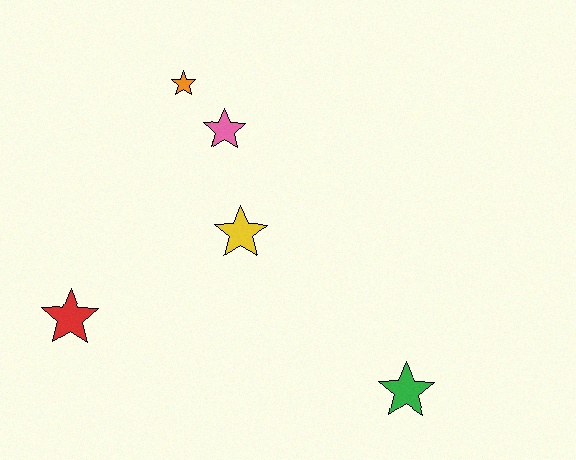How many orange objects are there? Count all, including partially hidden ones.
There is 1 orange object.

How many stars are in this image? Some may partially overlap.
There are 5 stars.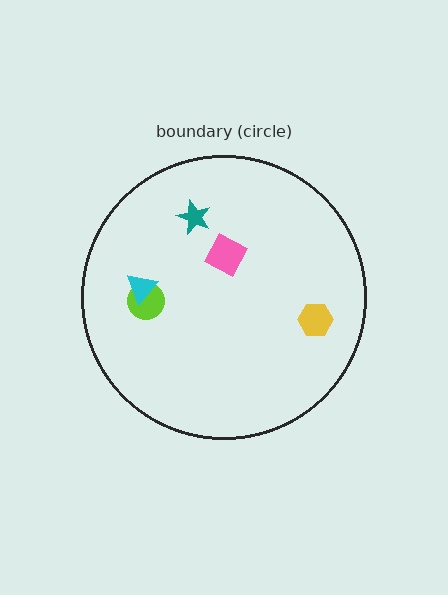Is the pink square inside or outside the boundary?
Inside.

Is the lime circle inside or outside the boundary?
Inside.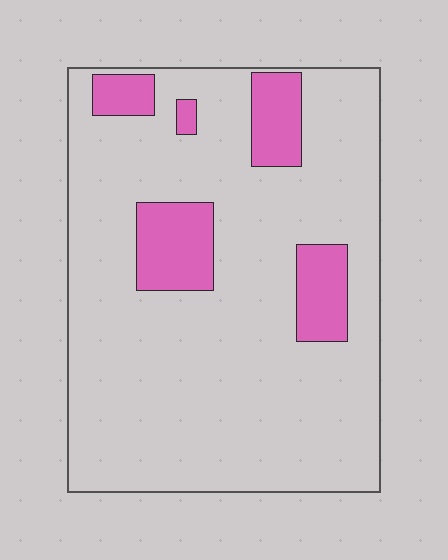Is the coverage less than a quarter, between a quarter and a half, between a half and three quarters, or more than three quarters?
Less than a quarter.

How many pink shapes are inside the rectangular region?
5.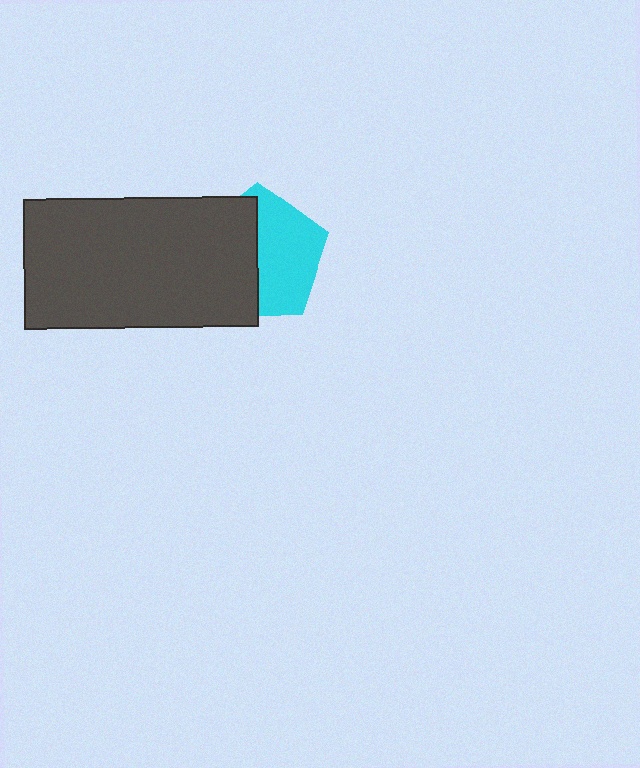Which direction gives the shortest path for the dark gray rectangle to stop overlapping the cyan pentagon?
Moving left gives the shortest separation.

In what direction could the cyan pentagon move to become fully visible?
The cyan pentagon could move right. That would shift it out from behind the dark gray rectangle entirely.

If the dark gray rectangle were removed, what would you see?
You would see the complete cyan pentagon.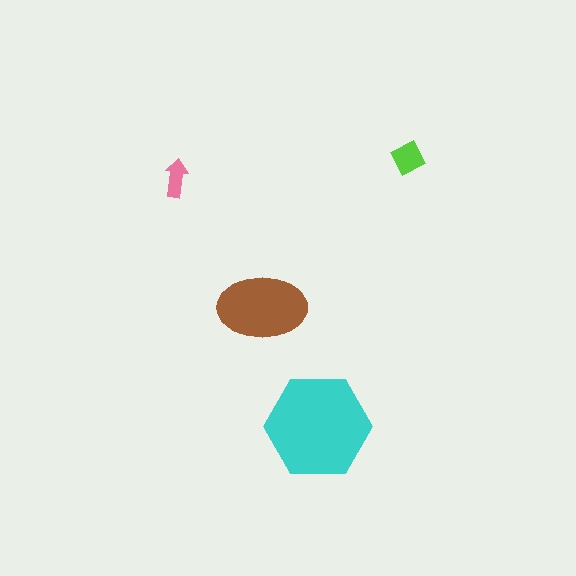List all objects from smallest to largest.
The pink arrow, the lime square, the brown ellipse, the cyan hexagon.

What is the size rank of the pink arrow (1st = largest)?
4th.